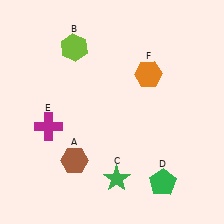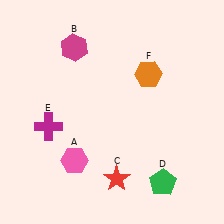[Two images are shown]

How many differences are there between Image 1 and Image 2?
There are 3 differences between the two images.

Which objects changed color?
A changed from brown to pink. B changed from lime to magenta. C changed from green to red.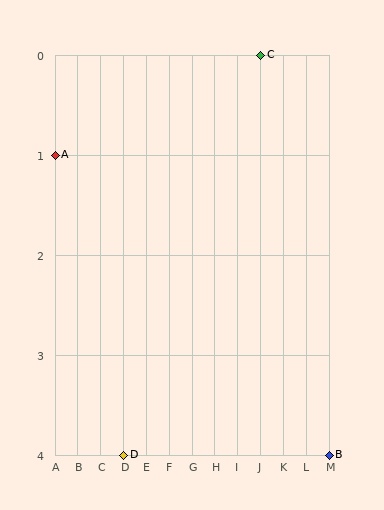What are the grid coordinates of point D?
Point D is at grid coordinates (D, 4).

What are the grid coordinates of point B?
Point B is at grid coordinates (M, 4).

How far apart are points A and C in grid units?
Points A and C are 9 columns and 1 row apart (about 9.1 grid units diagonally).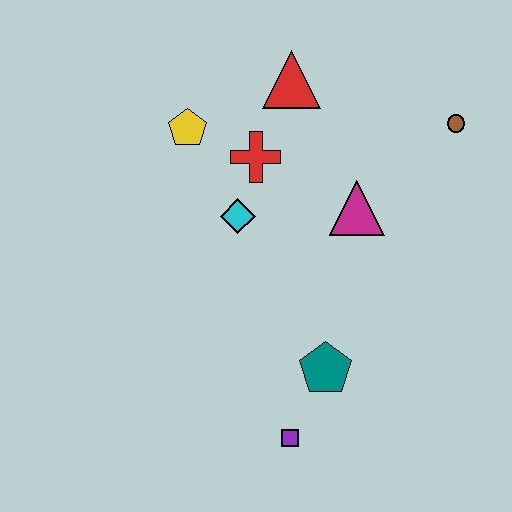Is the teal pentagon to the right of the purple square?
Yes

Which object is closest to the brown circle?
The magenta triangle is closest to the brown circle.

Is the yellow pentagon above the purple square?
Yes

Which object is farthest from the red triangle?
The purple square is farthest from the red triangle.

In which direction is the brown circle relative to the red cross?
The brown circle is to the right of the red cross.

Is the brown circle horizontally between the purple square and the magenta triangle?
No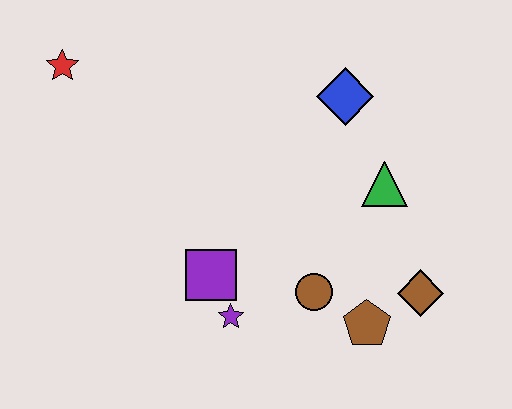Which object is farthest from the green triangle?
The red star is farthest from the green triangle.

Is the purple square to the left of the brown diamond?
Yes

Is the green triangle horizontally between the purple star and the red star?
No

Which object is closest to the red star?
The purple square is closest to the red star.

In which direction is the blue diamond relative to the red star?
The blue diamond is to the right of the red star.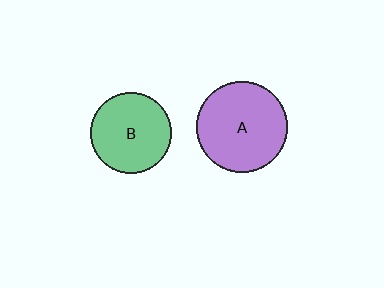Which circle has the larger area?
Circle A (purple).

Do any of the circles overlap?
No, none of the circles overlap.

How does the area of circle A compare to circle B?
Approximately 1.2 times.